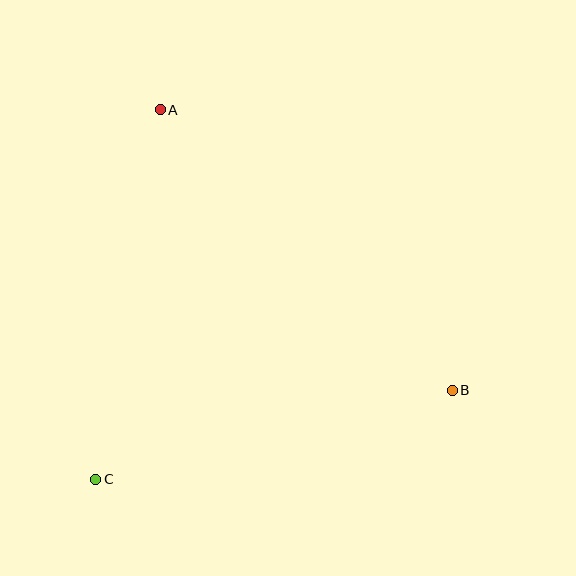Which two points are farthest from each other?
Points A and B are farthest from each other.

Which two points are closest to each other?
Points B and C are closest to each other.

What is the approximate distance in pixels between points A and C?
The distance between A and C is approximately 375 pixels.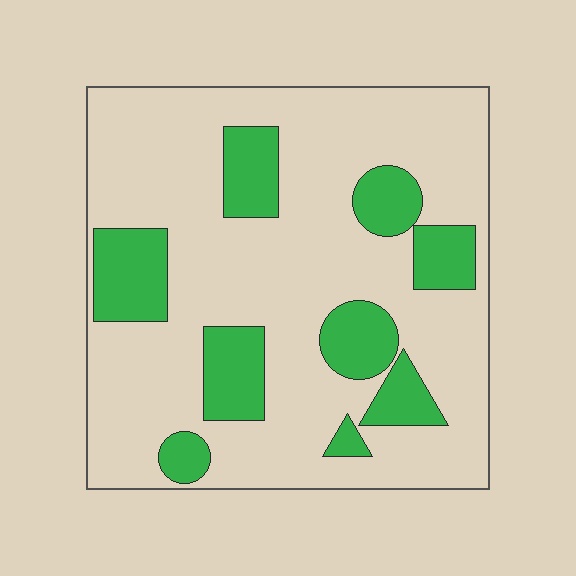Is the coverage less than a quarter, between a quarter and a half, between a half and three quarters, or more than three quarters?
Less than a quarter.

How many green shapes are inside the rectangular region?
9.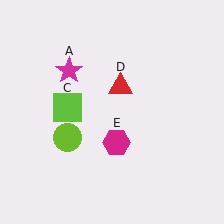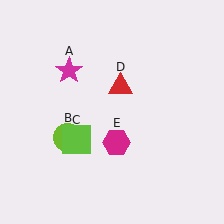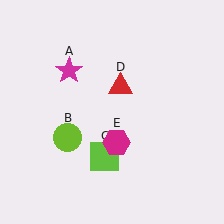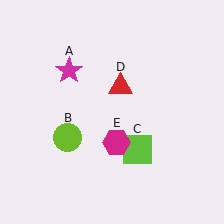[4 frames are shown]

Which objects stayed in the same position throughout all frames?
Magenta star (object A) and lime circle (object B) and red triangle (object D) and magenta hexagon (object E) remained stationary.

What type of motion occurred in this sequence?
The lime square (object C) rotated counterclockwise around the center of the scene.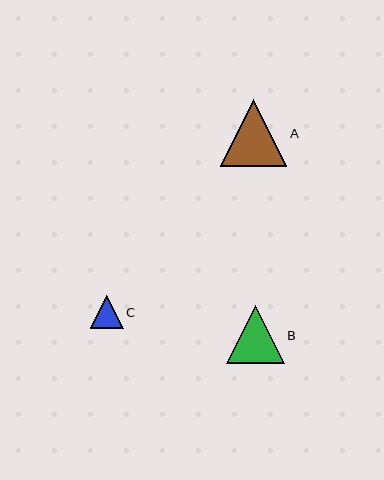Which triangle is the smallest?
Triangle C is the smallest with a size of approximately 33 pixels.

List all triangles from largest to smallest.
From largest to smallest: A, B, C.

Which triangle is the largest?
Triangle A is the largest with a size of approximately 67 pixels.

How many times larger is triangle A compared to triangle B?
Triangle A is approximately 1.2 times the size of triangle B.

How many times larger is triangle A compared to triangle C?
Triangle A is approximately 2.0 times the size of triangle C.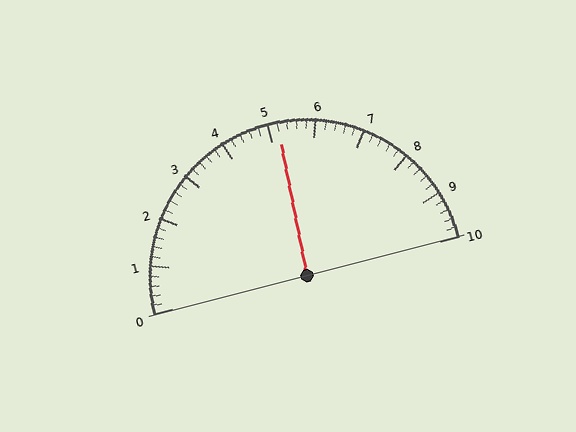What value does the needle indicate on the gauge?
The needle indicates approximately 5.2.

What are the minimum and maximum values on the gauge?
The gauge ranges from 0 to 10.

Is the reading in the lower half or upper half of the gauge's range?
The reading is in the upper half of the range (0 to 10).